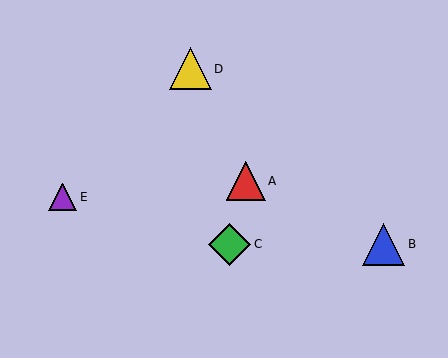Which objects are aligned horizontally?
Objects B, C are aligned horizontally.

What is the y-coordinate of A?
Object A is at y≈181.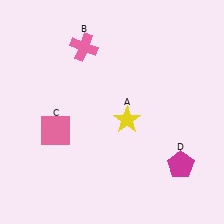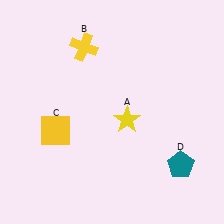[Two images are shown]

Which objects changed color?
B changed from pink to yellow. C changed from pink to yellow. D changed from magenta to teal.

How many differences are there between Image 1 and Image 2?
There are 3 differences between the two images.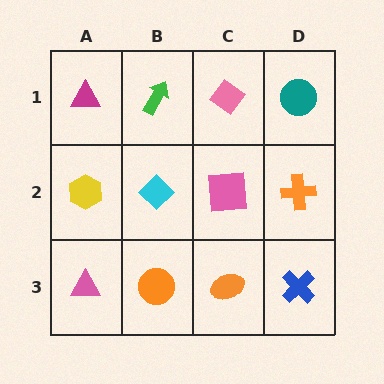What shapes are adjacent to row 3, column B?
A cyan diamond (row 2, column B), a pink triangle (row 3, column A), an orange ellipse (row 3, column C).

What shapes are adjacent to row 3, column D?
An orange cross (row 2, column D), an orange ellipse (row 3, column C).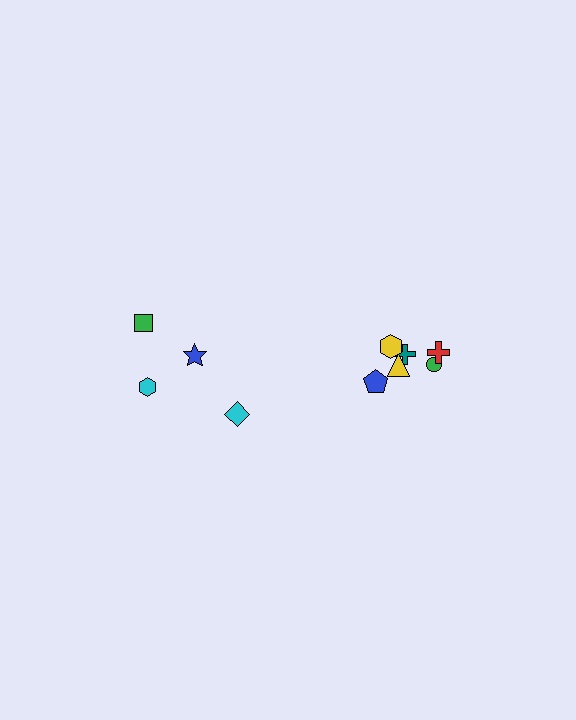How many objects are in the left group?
There are 4 objects.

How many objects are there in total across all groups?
There are 10 objects.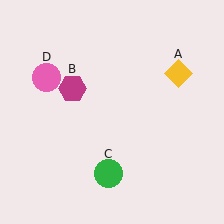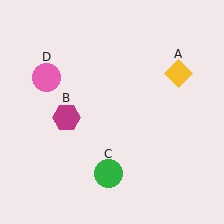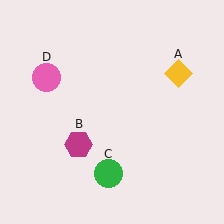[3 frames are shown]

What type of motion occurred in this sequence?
The magenta hexagon (object B) rotated counterclockwise around the center of the scene.